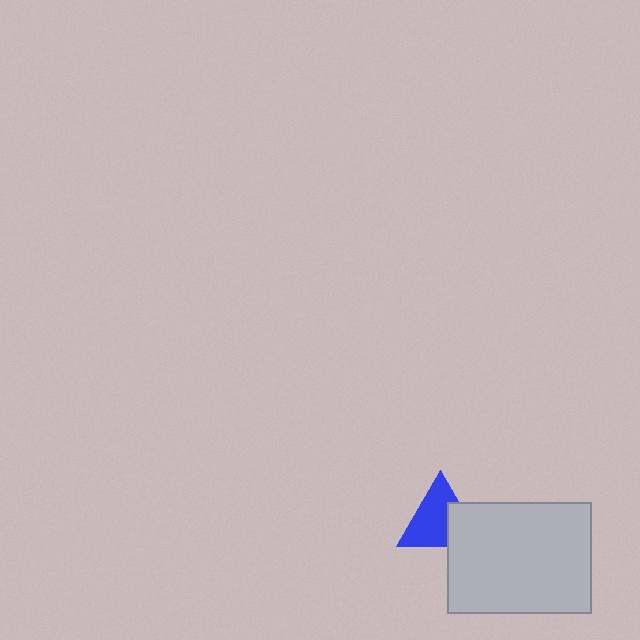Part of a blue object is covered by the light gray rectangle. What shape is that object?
It is a triangle.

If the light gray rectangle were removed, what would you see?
You would see the complete blue triangle.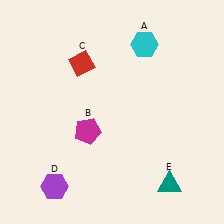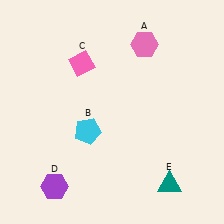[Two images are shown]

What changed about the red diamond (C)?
In Image 1, C is red. In Image 2, it changed to pink.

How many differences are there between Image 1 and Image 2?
There are 3 differences between the two images.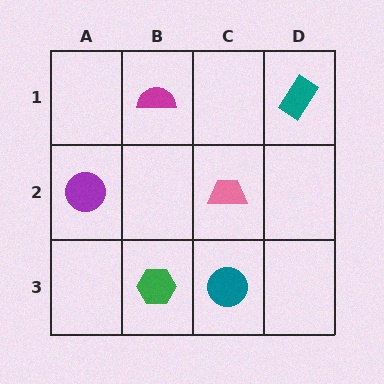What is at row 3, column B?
A green hexagon.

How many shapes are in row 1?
2 shapes.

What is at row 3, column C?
A teal circle.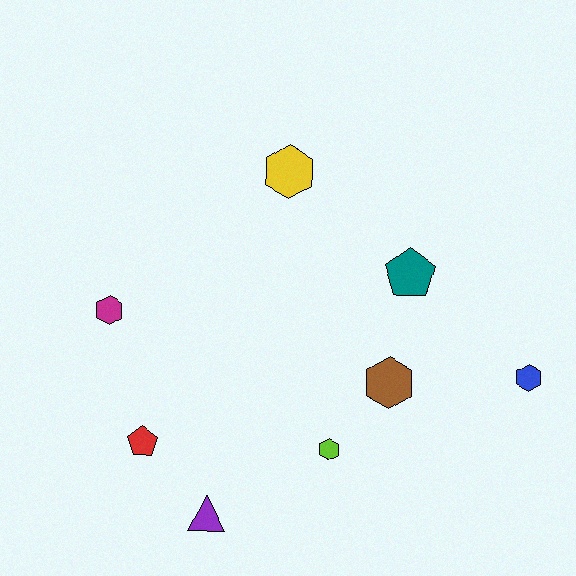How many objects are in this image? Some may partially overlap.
There are 8 objects.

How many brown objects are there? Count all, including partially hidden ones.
There is 1 brown object.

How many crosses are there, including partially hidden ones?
There are no crosses.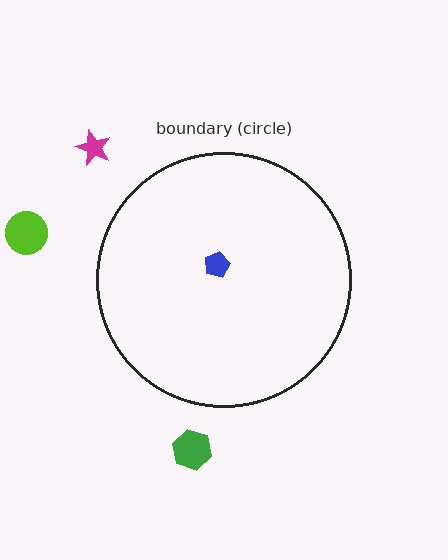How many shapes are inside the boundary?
1 inside, 3 outside.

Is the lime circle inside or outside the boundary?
Outside.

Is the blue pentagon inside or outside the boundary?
Inside.